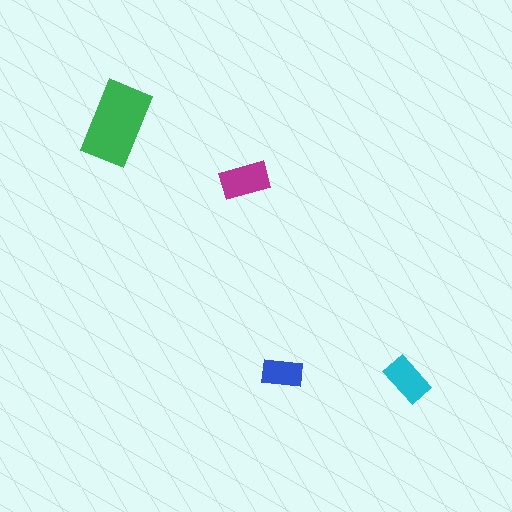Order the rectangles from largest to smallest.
the green one, the magenta one, the cyan one, the blue one.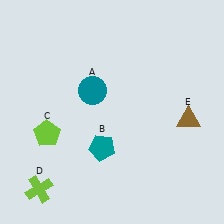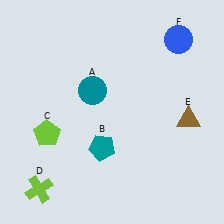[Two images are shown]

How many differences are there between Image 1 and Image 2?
There is 1 difference between the two images.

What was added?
A blue circle (F) was added in Image 2.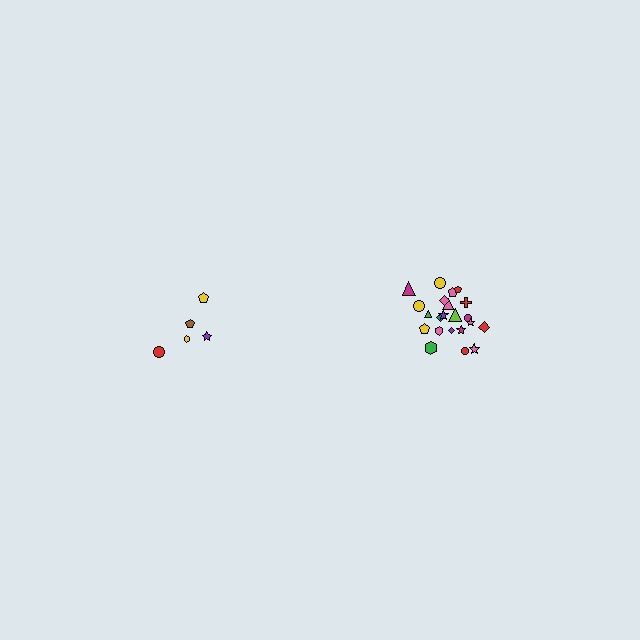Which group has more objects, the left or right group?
The right group.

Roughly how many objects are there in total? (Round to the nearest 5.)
Roughly 25 objects in total.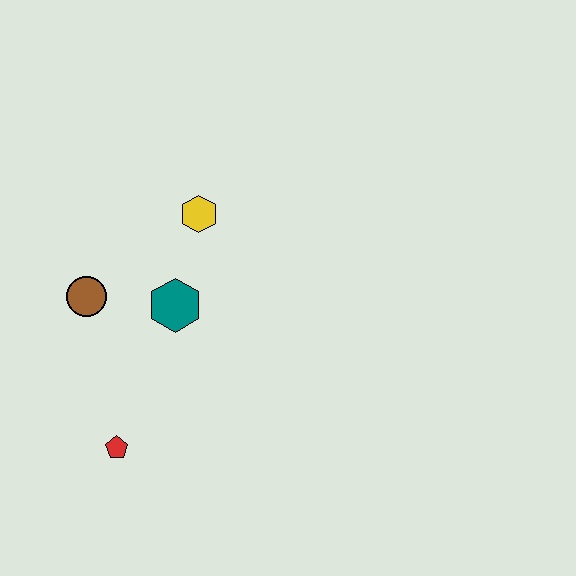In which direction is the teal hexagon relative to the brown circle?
The teal hexagon is to the right of the brown circle.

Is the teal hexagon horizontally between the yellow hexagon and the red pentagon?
Yes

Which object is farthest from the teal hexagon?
The red pentagon is farthest from the teal hexagon.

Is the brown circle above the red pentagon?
Yes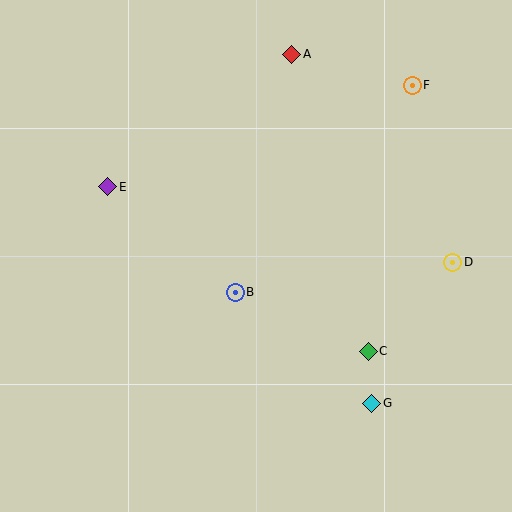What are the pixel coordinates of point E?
Point E is at (108, 187).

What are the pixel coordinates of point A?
Point A is at (292, 54).